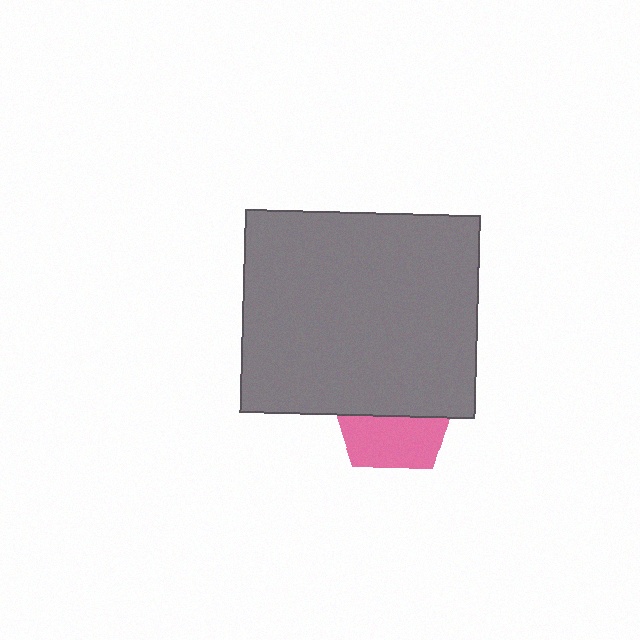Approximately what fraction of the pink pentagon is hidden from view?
Roughly 56% of the pink pentagon is hidden behind the gray rectangle.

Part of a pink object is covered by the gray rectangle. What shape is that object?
It is a pentagon.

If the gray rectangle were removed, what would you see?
You would see the complete pink pentagon.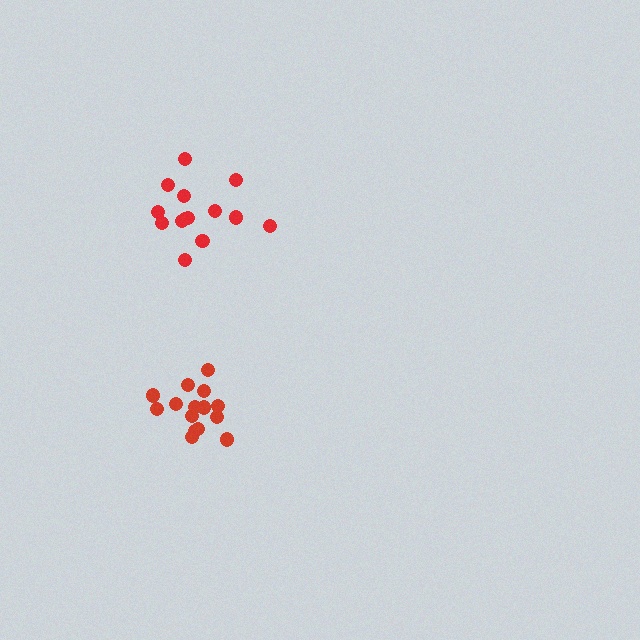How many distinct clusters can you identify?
There are 2 distinct clusters.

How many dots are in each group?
Group 1: 14 dots, Group 2: 15 dots (29 total).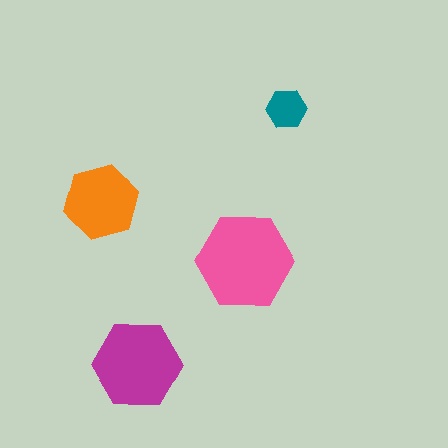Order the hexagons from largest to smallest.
the pink one, the magenta one, the orange one, the teal one.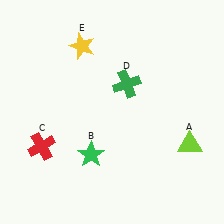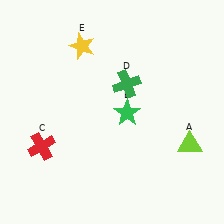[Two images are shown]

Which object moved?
The green star (B) moved up.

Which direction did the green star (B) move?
The green star (B) moved up.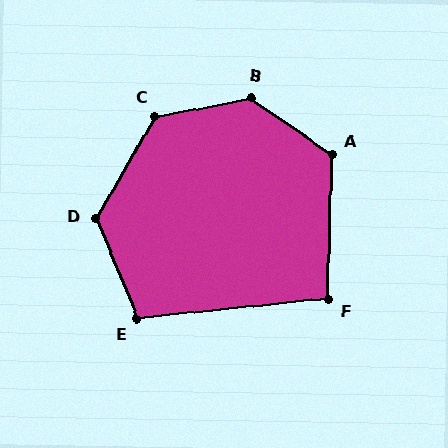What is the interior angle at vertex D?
Approximately 128 degrees (obtuse).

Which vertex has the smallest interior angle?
F, at approximately 97 degrees.